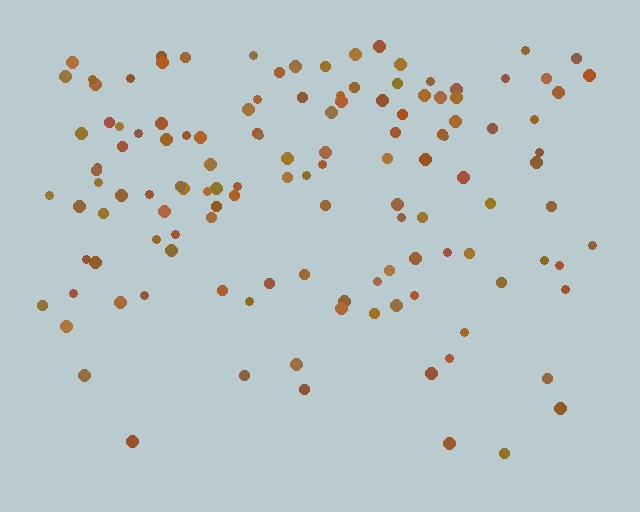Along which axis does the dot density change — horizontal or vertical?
Vertical.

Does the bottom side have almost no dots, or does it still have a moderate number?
Still a moderate number, just noticeably fewer than the top.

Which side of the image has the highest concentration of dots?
The top.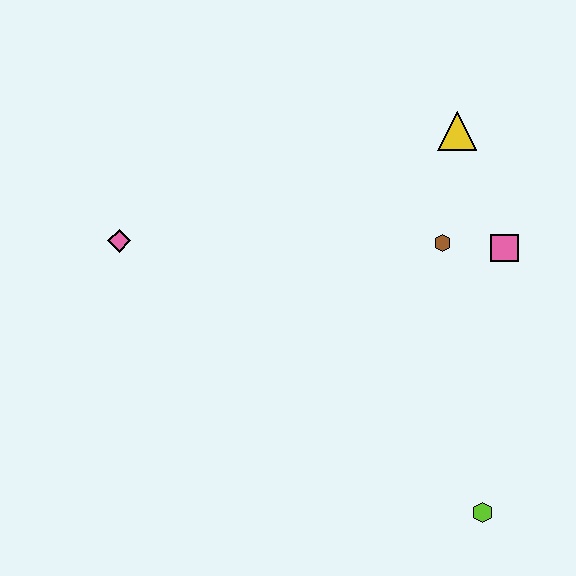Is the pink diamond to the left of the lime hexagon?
Yes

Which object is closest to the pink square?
The brown hexagon is closest to the pink square.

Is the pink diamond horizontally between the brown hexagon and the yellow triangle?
No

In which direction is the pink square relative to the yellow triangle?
The pink square is below the yellow triangle.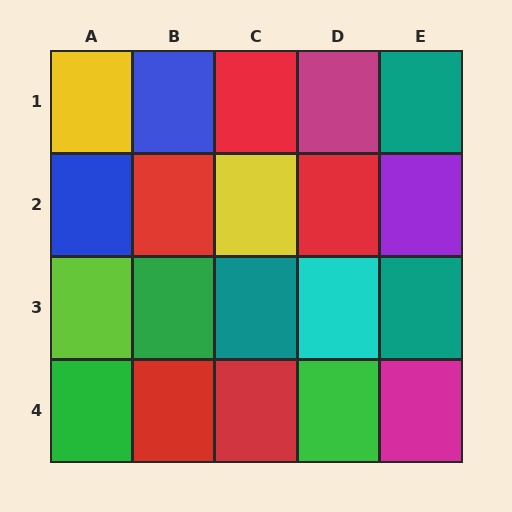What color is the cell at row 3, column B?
Green.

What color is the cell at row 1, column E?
Teal.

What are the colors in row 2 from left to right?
Blue, red, yellow, red, purple.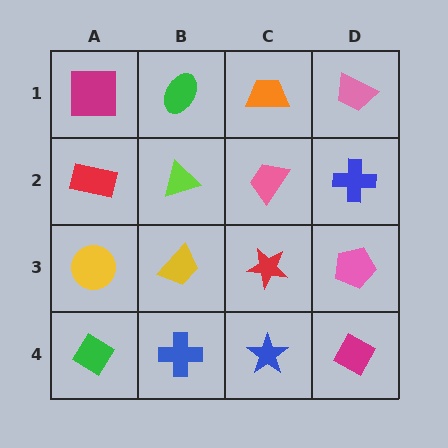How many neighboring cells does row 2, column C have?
4.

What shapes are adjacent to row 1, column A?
A red rectangle (row 2, column A), a green ellipse (row 1, column B).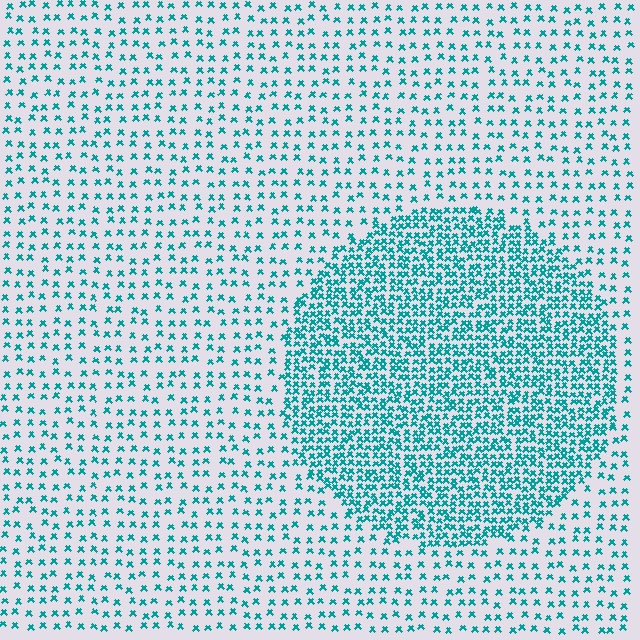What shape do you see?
I see a circle.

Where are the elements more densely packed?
The elements are more densely packed inside the circle boundary.